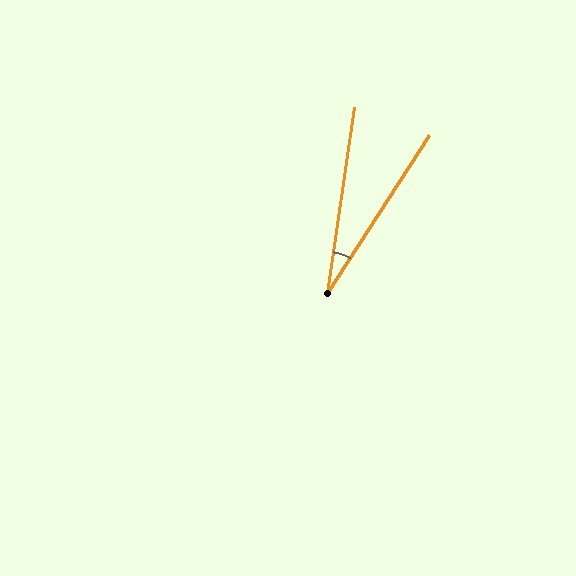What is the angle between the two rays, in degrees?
Approximately 24 degrees.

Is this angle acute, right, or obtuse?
It is acute.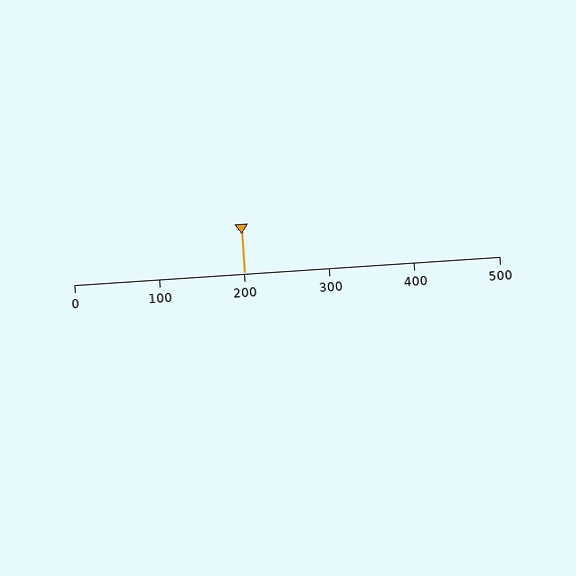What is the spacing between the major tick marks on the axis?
The major ticks are spaced 100 apart.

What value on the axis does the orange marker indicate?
The marker indicates approximately 200.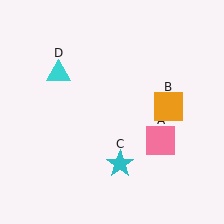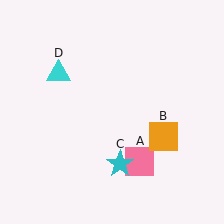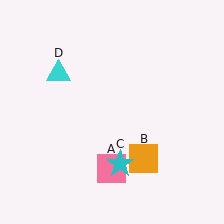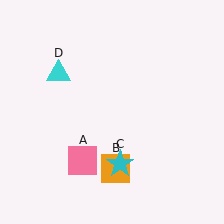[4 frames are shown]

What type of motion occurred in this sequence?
The pink square (object A), orange square (object B) rotated clockwise around the center of the scene.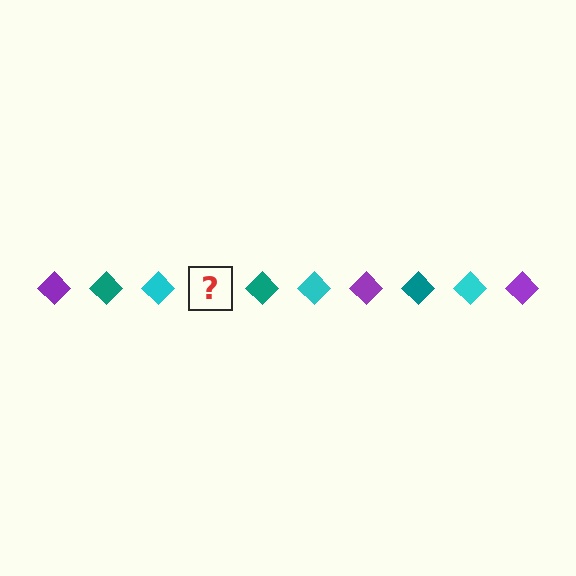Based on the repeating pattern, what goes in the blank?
The blank should be a purple diamond.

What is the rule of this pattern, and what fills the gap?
The rule is that the pattern cycles through purple, teal, cyan diamonds. The gap should be filled with a purple diamond.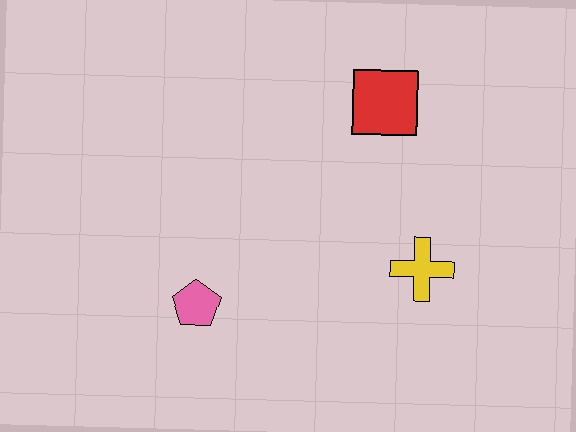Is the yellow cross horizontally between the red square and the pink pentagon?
No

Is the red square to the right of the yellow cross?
No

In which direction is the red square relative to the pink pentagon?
The red square is above the pink pentagon.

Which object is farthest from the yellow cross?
The pink pentagon is farthest from the yellow cross.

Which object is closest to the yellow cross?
The red square is closest to the yellow cross.